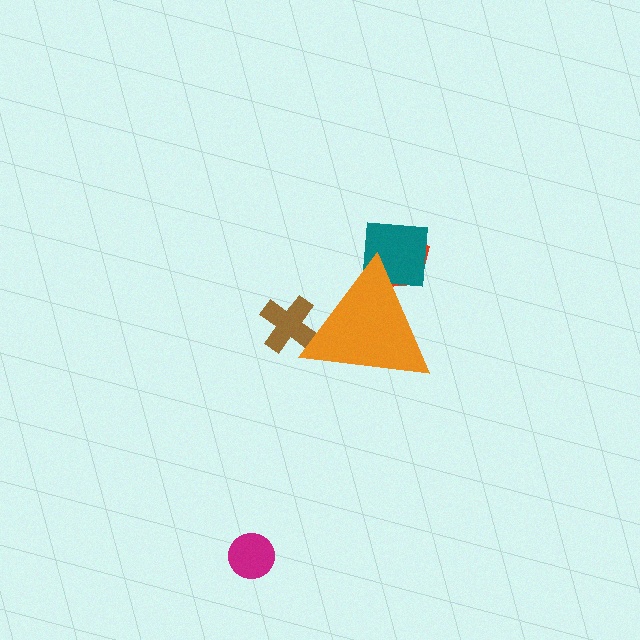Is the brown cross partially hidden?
Yes, the brown cross is partially hidden behind the orange triangle.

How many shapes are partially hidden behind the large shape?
3 shapes are partially hidden.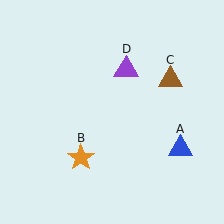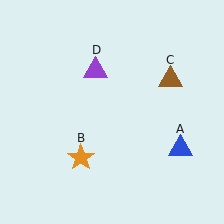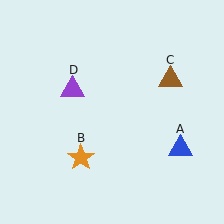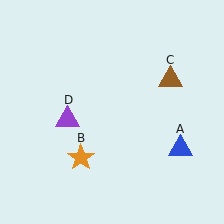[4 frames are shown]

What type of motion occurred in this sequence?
The purple triangle (object D) rotated counterclockwise around the center of the scene.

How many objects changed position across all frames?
1 object changed position: purple triangle (object D).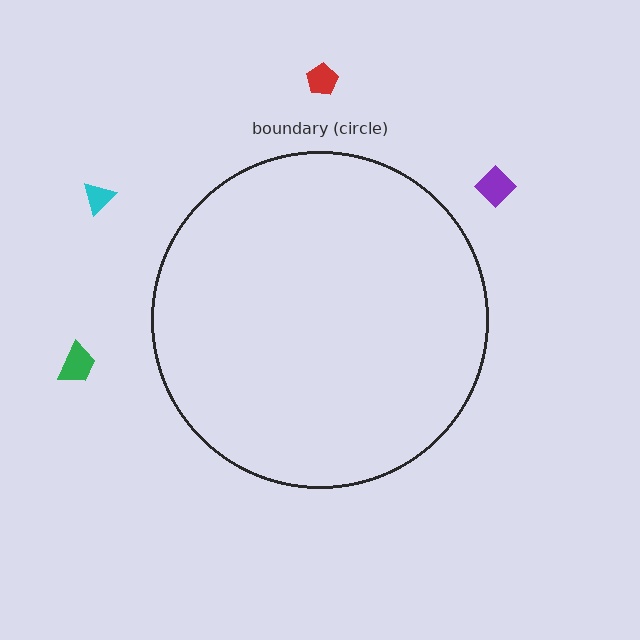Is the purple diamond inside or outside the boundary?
Outside.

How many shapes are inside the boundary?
0 inside, 4 outside.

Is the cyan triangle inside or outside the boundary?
Outside.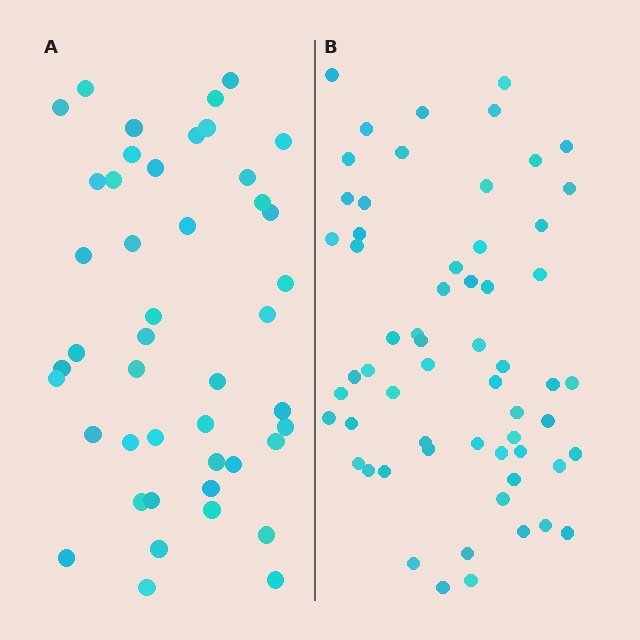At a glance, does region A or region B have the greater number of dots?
Region B (the right region) has more dots.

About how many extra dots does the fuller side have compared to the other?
Region B has approximately 15 more dots than region A.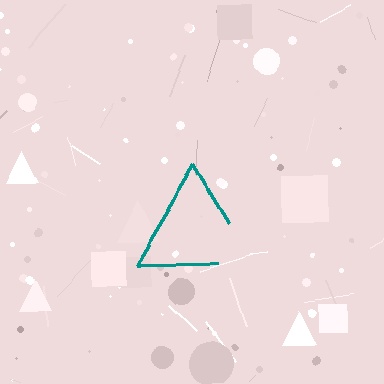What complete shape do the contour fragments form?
The contour fragments form a triangle.